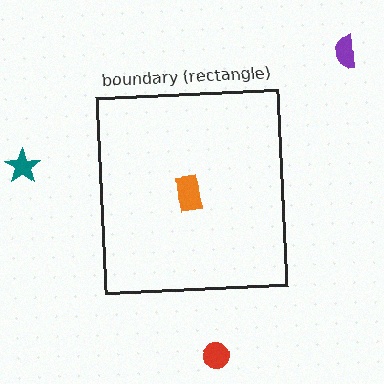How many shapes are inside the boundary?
1 inside, 3 outside.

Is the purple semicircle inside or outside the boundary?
Outside.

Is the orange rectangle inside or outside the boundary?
Inside.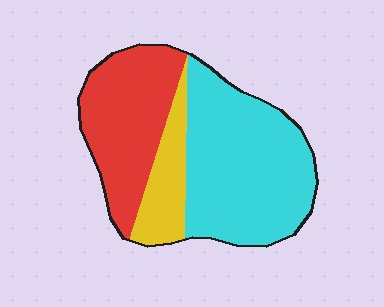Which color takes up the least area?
Yellow, at roughly 15%.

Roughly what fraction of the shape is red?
Red takes up about one third (1/3) of the shape.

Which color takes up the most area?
Cyan, at roughly 50%.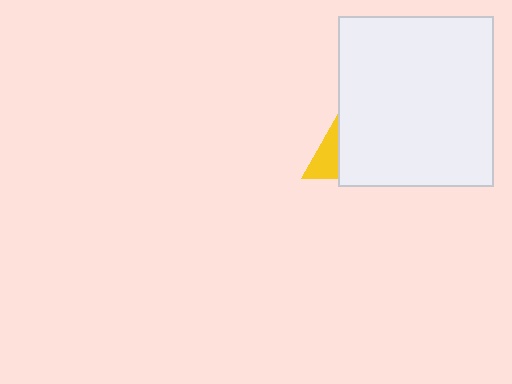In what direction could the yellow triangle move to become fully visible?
The yellow triangle could move left. That would shift it out from behind the white rectangle entirely.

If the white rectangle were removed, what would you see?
You would see the complete yellow triangle.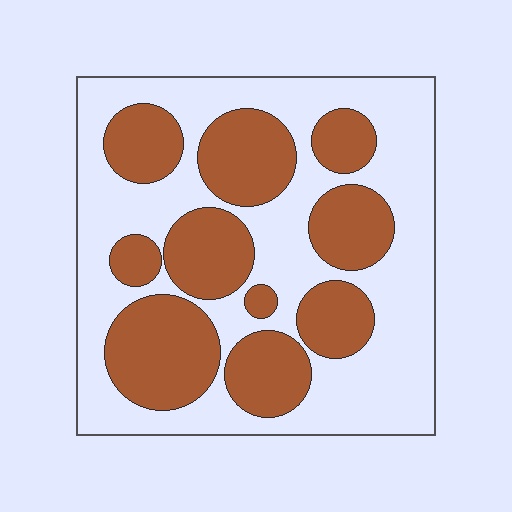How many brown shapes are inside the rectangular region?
10.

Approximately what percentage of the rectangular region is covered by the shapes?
Approximately 40%.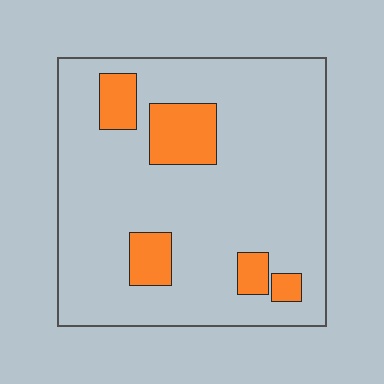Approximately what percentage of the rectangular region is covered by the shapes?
Approximately 15%.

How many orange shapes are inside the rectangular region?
5.